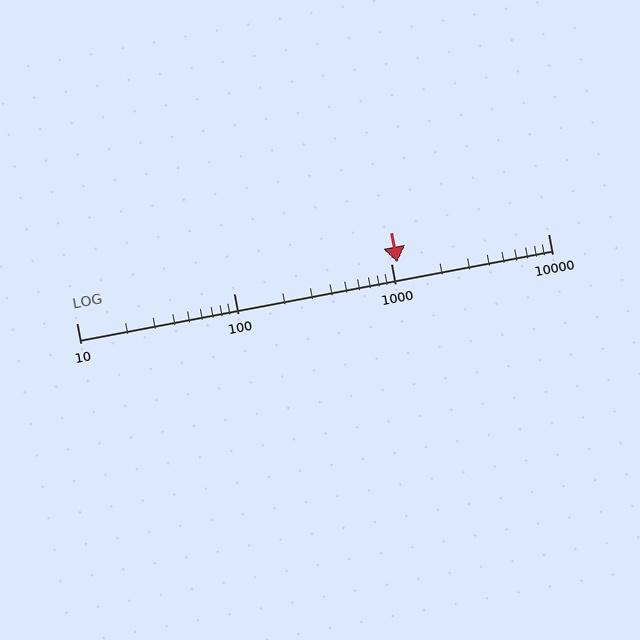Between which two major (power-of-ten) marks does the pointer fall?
The pointer is between 1000 and 10000.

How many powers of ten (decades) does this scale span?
The scale spans 3 decades, from 10 to 10000.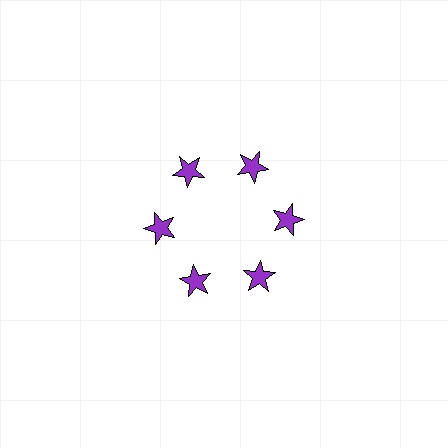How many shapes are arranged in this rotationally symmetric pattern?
There are 6 shapes, arranged in 6 groups of 1.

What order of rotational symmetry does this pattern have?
This pattern has 6-fold rotational symmetry.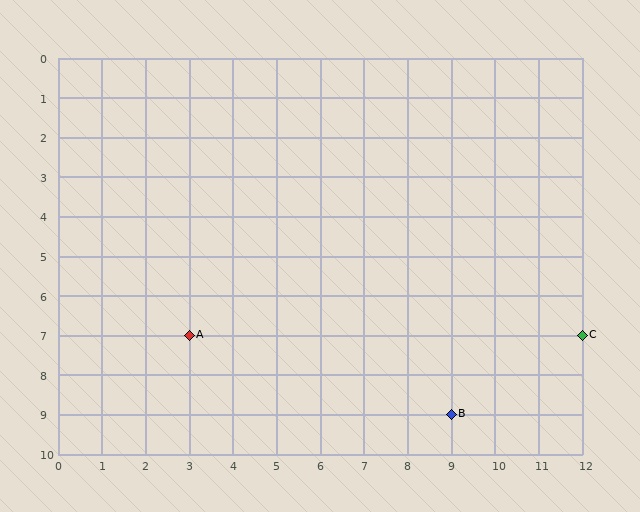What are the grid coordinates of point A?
Point A is at grid coordinates (3, 7).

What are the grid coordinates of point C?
Point C is at grid coordinates (12, 7).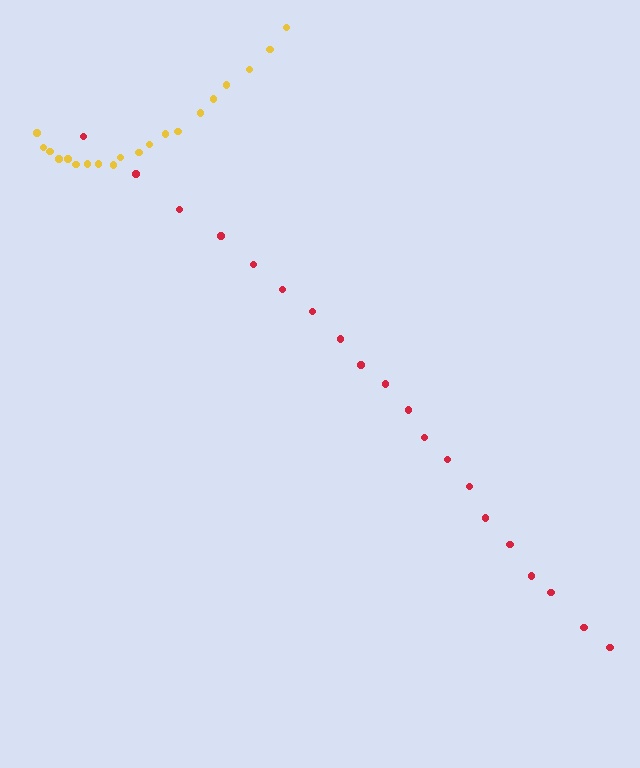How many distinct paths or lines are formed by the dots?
There are 2 distinct paths.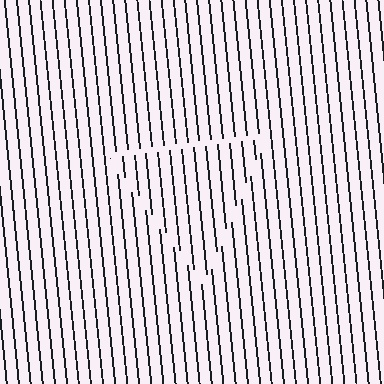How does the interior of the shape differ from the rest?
The interior of the shape contains the same grating, shifted by half a period — the contour is defined by the phase discontinuity where line-ends from the inner and outer gratings abut.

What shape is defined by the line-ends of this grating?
An illusory triangle. The interior of the shape contains the same grating, shifted by half a period — the contour is defined by the phase discontinuity where line-ends from the inner and outer gratings abut.